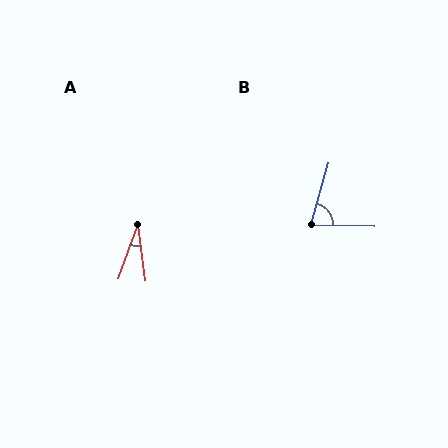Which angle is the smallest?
A, at approximately 28 degrees.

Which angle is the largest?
B, at approximately 76 degrees.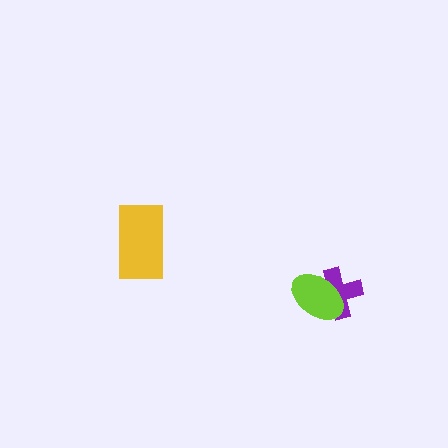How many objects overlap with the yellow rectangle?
0 objects overlap with the yellow rectangle.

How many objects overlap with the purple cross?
1 object overlaps with the purple cross.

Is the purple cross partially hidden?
Yes, it is partially covered by another shape.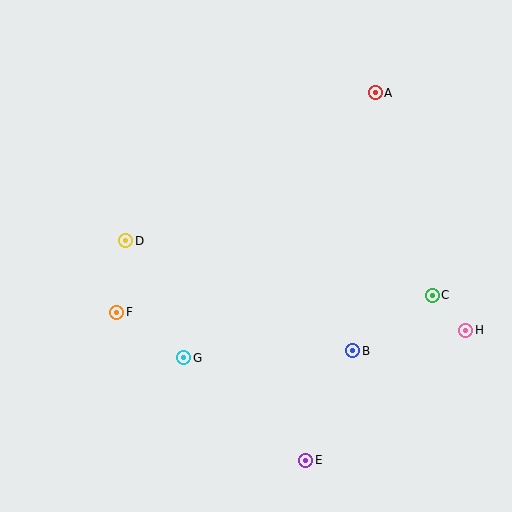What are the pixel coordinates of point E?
Point E is at (306, 460).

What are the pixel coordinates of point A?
Point A is at (375, 93).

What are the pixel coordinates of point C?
Point C is at (432, 295).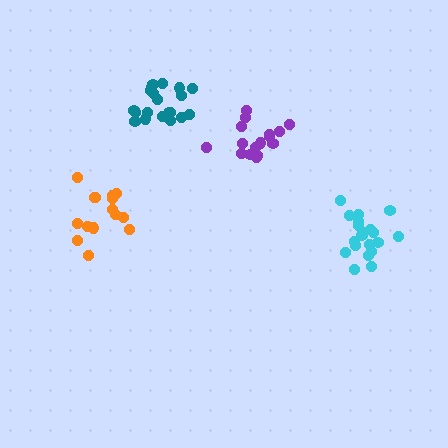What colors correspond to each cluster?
The clusters are colored: purple, orange, teal, cyan.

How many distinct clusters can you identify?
There are 4 distinct clusters.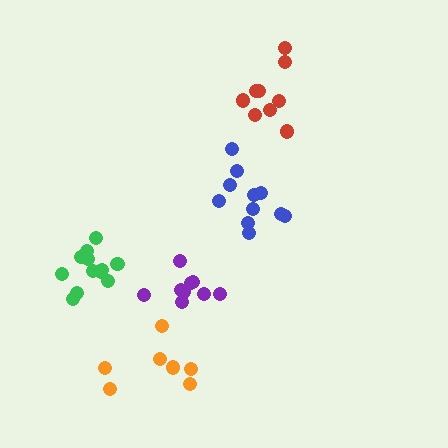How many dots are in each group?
Group 1: 12 dots, Group 2: 9 dots, Group 3: 7 dots, Group 4: 11 dots, Group 5: 9 dots (48 total).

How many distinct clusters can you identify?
There are 5 distinct clusters.